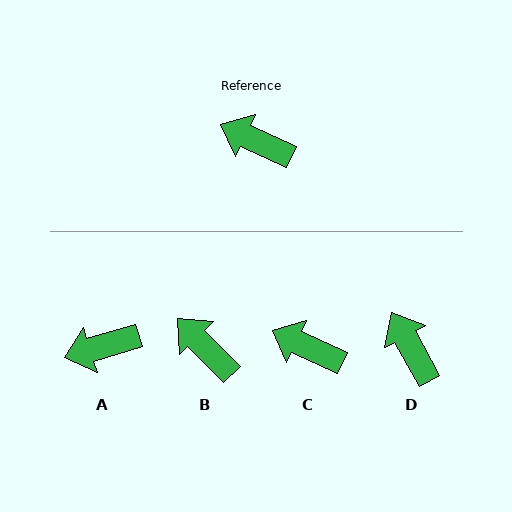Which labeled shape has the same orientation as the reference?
C.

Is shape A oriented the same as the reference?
No, it is off by about 42 degrees.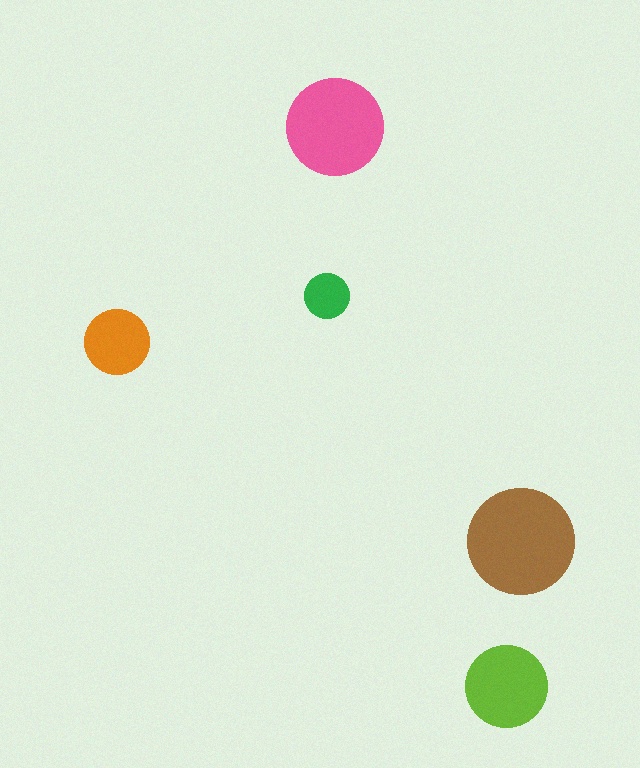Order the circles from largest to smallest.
the brown one, the pink one, the lime one, the orange one, the green one.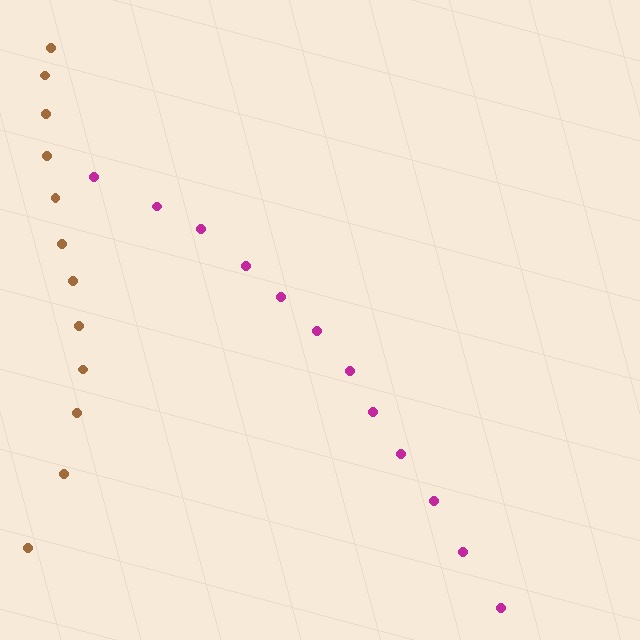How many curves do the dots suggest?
There are 2 distinct paths.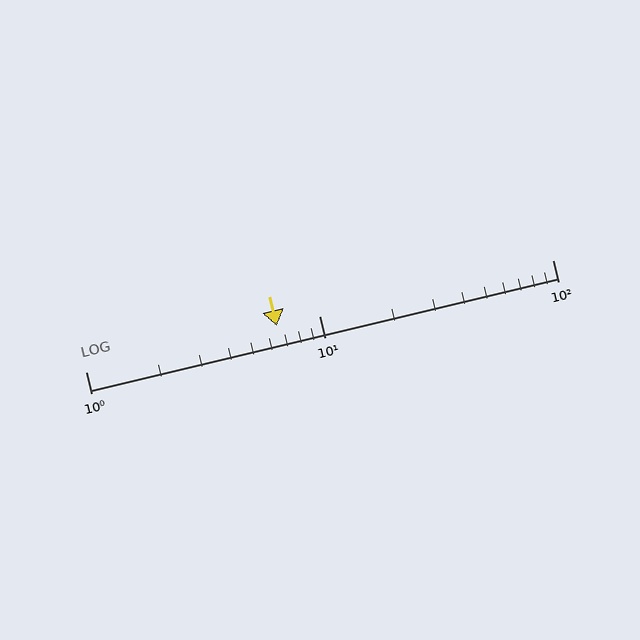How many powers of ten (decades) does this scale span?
The scale spans 2 decades, from 1 to 100.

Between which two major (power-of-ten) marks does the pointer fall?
The pointer is between 1 and 10.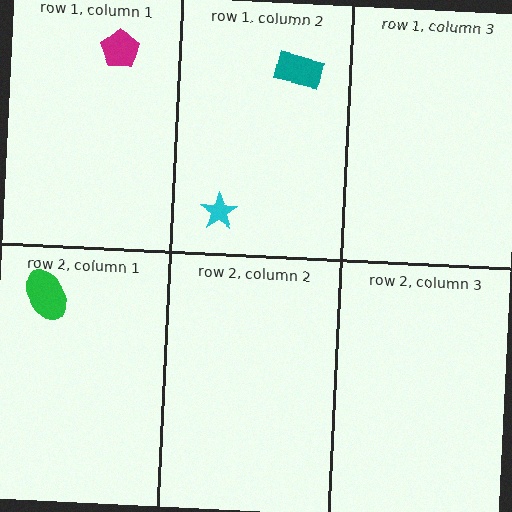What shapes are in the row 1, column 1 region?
The magenta pentagon.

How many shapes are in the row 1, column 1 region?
1.